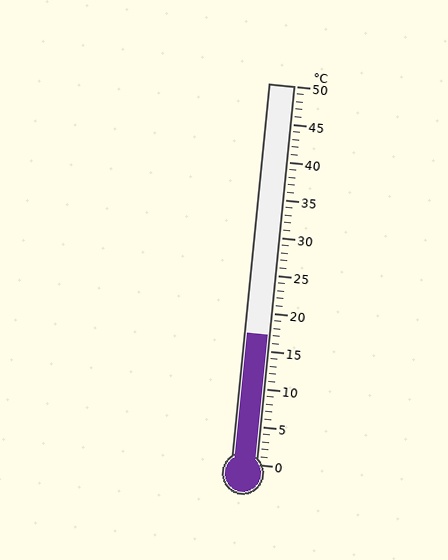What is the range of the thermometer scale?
The thermometer scale ranges from 0°C to 50°C.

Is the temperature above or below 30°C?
The temperature is below 30°C.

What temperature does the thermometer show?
The thermometer shows approximately 17°C.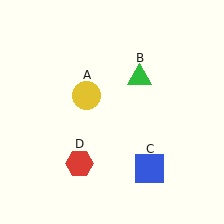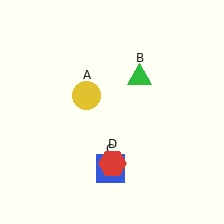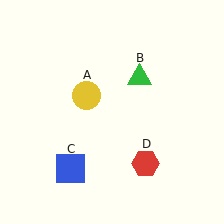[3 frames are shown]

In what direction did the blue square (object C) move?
The blue square (object C) moved left.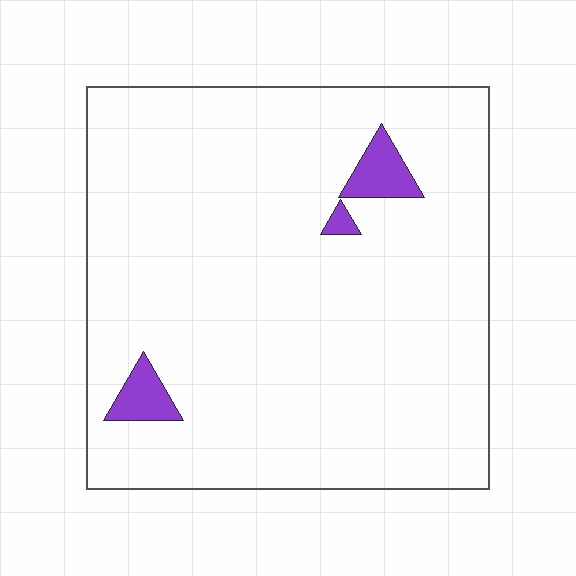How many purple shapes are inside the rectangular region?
3.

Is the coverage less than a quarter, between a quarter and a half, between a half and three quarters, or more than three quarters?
Less than a quarter.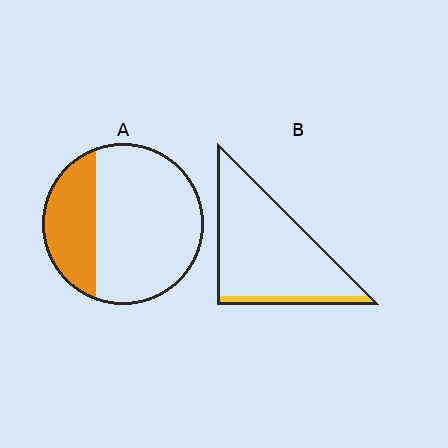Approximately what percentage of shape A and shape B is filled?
A is approximately 30% and B is approximately 10%.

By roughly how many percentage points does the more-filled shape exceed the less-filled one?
By roughly 20 percentage points (A over B).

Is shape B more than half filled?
No.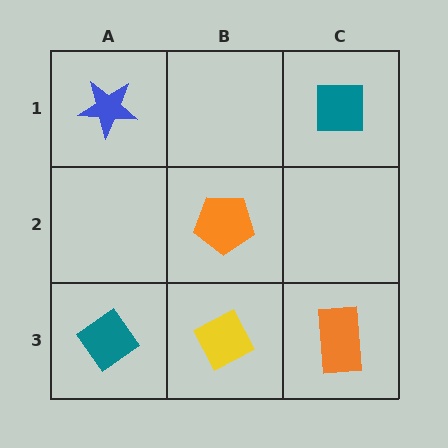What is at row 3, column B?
A yellow diamond.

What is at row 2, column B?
An orange pentagon.